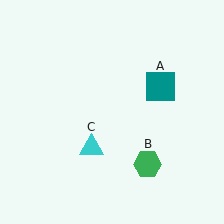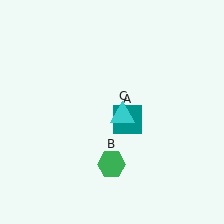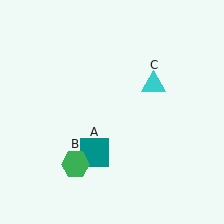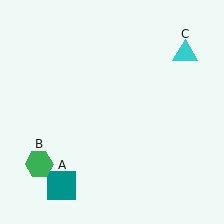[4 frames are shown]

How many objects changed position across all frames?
3 objects changed position: teal square (object A), green hexagon (object B), cyan triangle (object C).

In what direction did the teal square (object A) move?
The teal square (object A) moved down and to the left.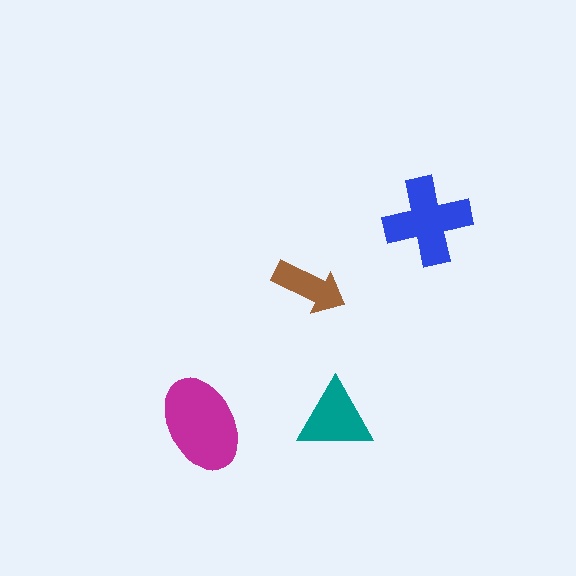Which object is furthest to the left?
The magenta ellipse is leftmost.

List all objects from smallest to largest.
The brown arrow, the teal triangle, the blue cross, the magenta ellipse.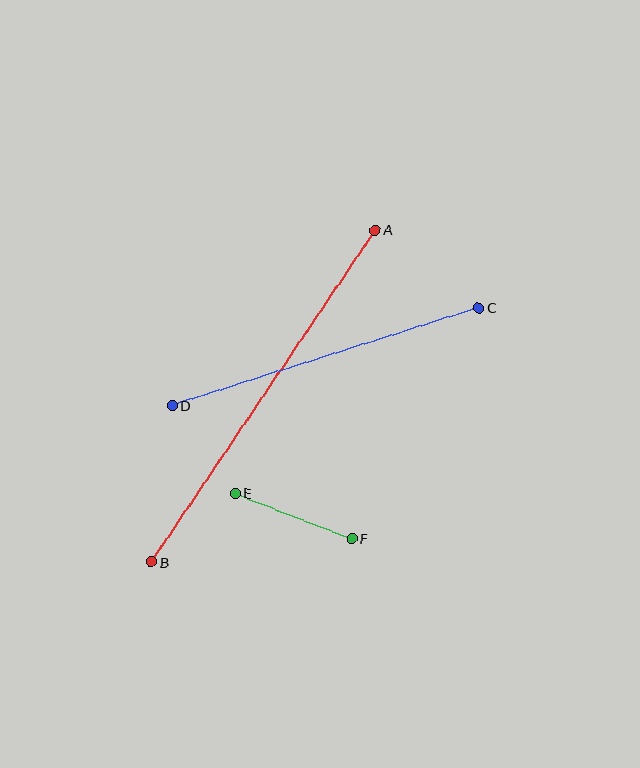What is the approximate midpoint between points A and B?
The midpoint is at approximately (263, 396) pixels.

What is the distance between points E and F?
The distance is approximately 125 pixels.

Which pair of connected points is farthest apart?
Points A and B are farthest apart.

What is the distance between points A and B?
The distance is approximately 400 pixels.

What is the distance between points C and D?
The distance is approximately 321 pixels.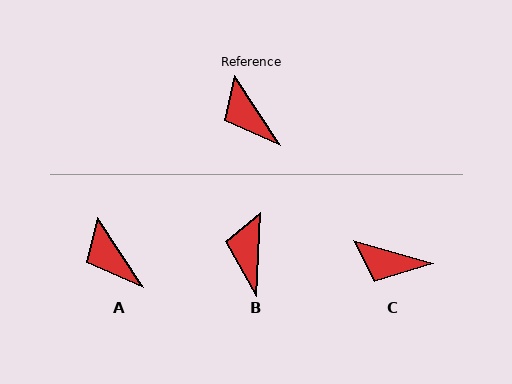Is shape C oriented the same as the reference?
No, it is off by about 41 degrees.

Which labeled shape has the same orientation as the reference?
A.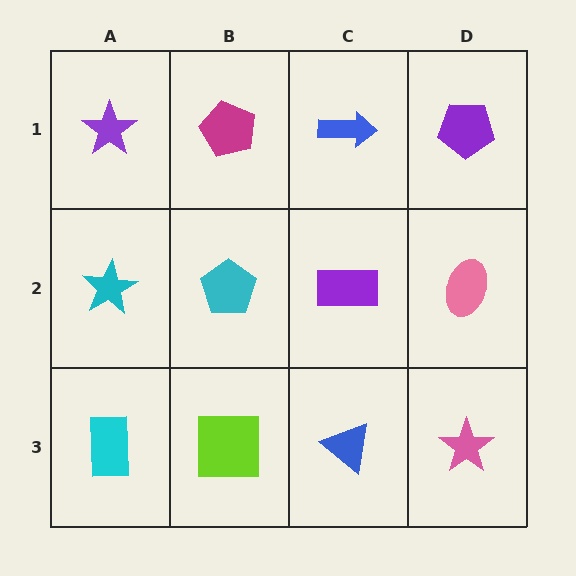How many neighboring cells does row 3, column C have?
3.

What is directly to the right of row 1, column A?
A magenta pentagon.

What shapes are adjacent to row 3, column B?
A cyan pentagon (row 2, column B), a cyan rectangle (row 3, column A), a blue triangle (row 3, column C).